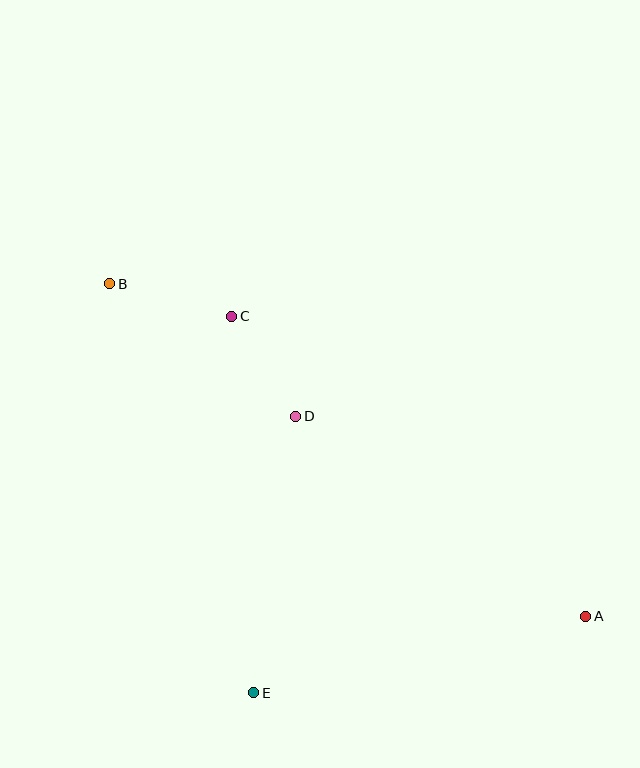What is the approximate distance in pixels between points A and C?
The distance between A and C is approximately 464 pixels.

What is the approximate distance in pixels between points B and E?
The distance between B and E is approximately 433 pixels.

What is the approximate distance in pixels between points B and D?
The distance between B and D is approximately 228 pixels.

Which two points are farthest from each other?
Points A and B are farthest from each other.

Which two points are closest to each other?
Points C and D are closest to each other.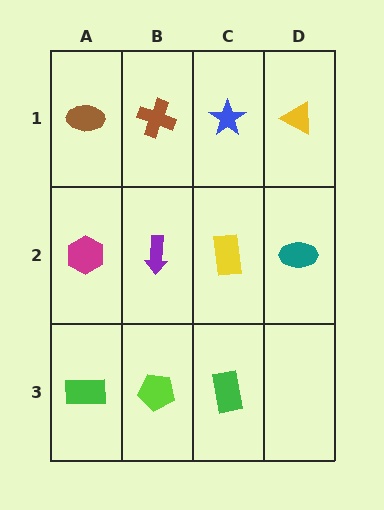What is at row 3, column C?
A green rectangle.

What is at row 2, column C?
A yellow rectangle.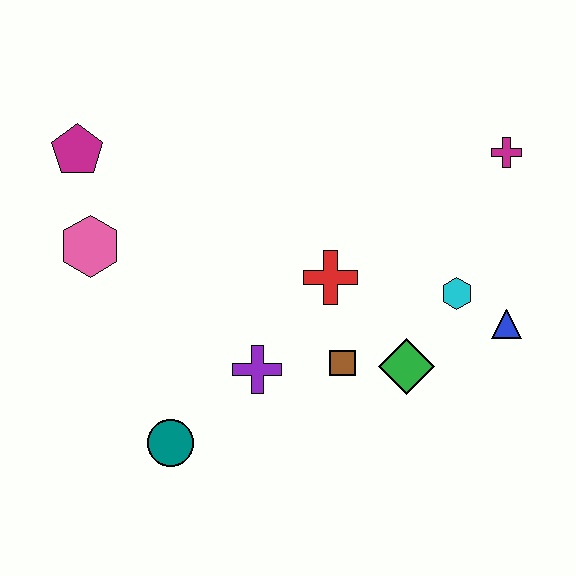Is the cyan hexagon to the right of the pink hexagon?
Yes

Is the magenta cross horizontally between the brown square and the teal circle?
No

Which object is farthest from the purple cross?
The magenta cross is farthest from the purple cross.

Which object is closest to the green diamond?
The brown square is closest to the green diamond.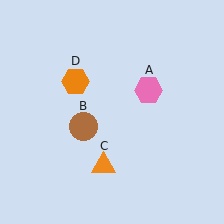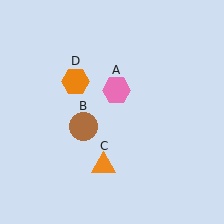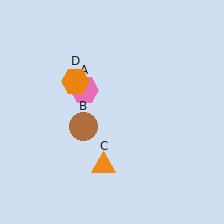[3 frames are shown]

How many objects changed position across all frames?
1 object changed position: pink hexagon (object A).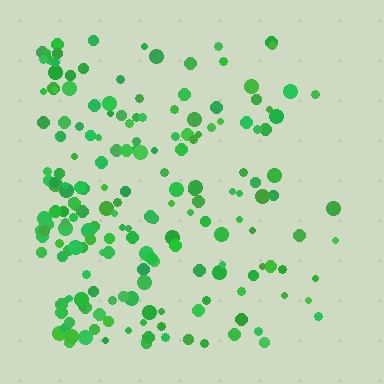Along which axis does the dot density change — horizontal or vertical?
Horizontal.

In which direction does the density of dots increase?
From right to left, with the left side densest.